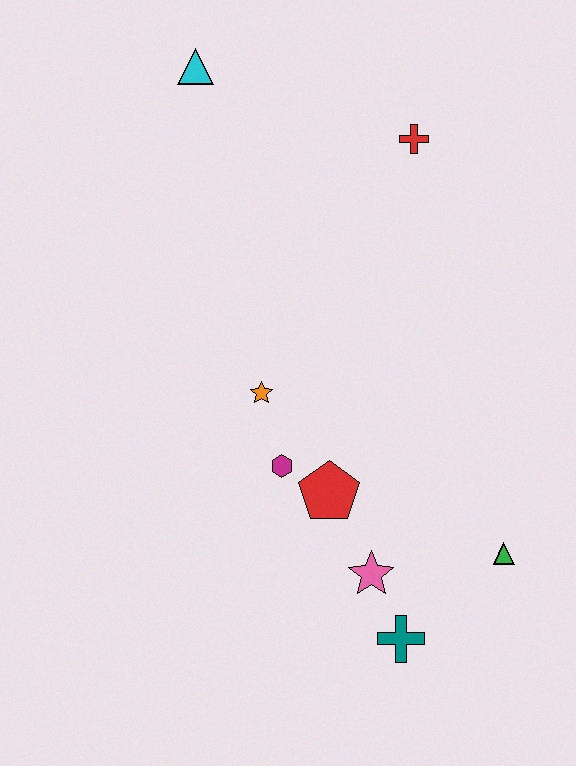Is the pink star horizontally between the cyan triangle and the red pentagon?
No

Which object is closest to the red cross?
The cyan triangle is closest to the red cross.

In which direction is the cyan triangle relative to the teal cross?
The cyan triangle is above the teal cross.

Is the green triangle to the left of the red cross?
No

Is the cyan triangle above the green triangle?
Yes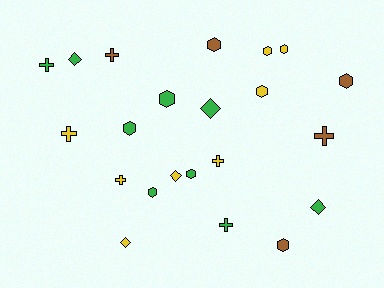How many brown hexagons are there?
There are 3 brown hexagons.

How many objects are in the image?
There are 22 objects.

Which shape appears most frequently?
Hexagon, with 10 objects.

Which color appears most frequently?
Green, with 9 objects.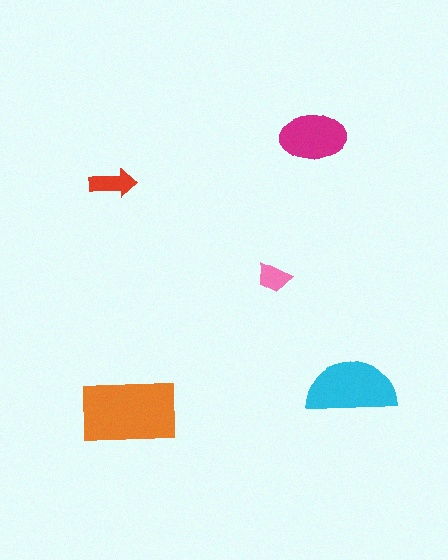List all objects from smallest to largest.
The pink trapezoid, the red arrow, the magenta ellipse, the cyan semicircle, the orange rectangle.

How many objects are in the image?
There are 5 objects in the image.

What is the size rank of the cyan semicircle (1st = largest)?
2nd.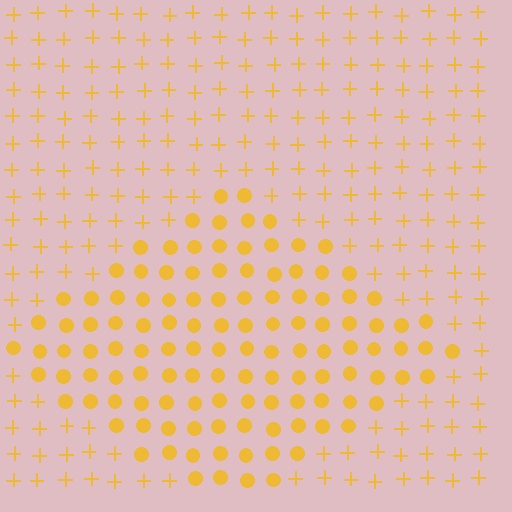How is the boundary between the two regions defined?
The boundary is defined by a change in element shape: circles inside vs. plus signs outside. All elements share the same color and spacing.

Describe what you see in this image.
The image is filled with small yellow elements arranged in a uniform grid. A diamond-shaped region contains circles, while the surrounding area contains plus signs. The boundary is defined purely by the change in element shape.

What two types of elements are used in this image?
The image uses circles inside the diamond region and plus signs outside it.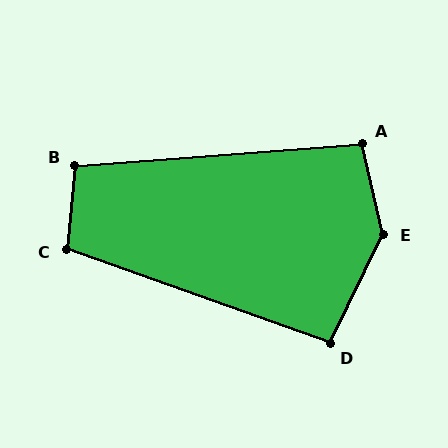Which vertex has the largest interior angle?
E, at approximately 141 degrees.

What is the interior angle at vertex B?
Approximately 101 degrees (obtuse).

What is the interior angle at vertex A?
Approximately 99 degrees (obtuse).